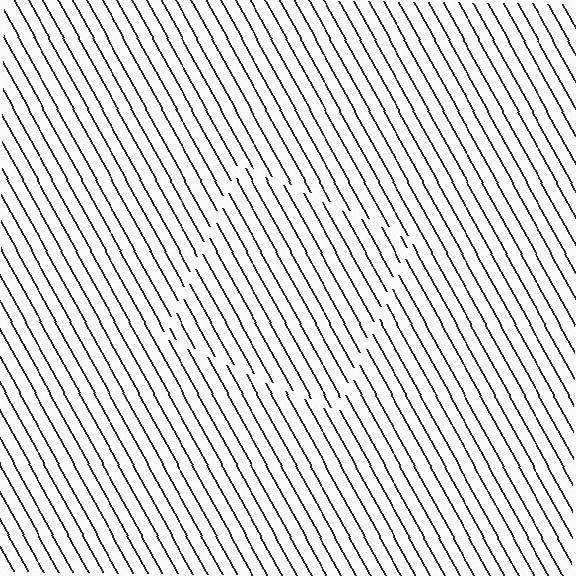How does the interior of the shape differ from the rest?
The interior of the shape contains the same grating, shifted by half a period — the contour is defined by the phase discontinuity where line-ends from the inner and outer gratings abut.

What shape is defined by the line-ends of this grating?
An illusory square. The interior of the shape contains the same grating, shifted by half a period — the contour is defined by the phase discontinuity where line-ends from the inner and outer gratings abut.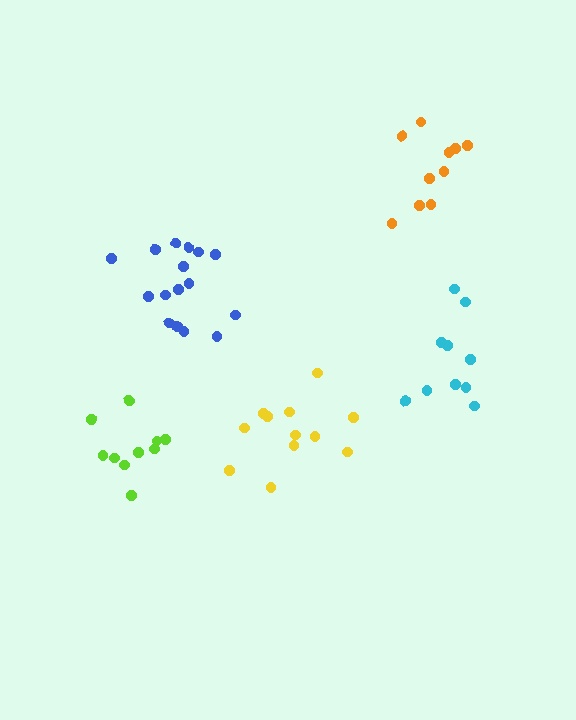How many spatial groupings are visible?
There are 5 spatial groupings.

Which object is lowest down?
The lime cluster is bottommost.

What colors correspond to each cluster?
The clusters are colored: lime, orange, cyan, blue, yellow.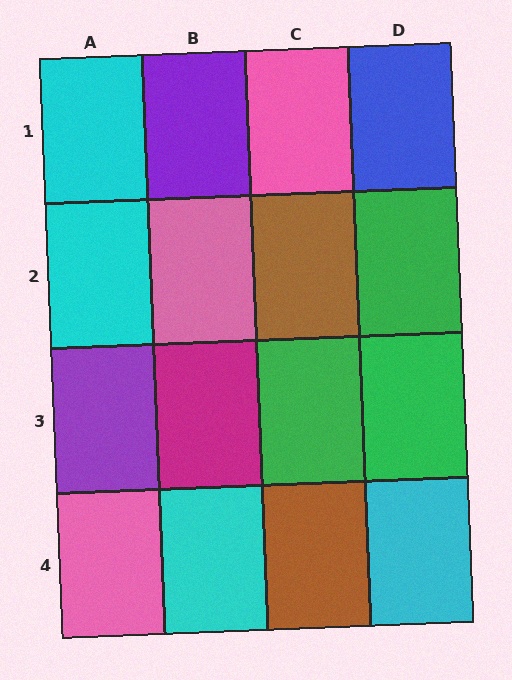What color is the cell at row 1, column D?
Blue.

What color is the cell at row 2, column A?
Cyan.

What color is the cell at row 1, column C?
Pink.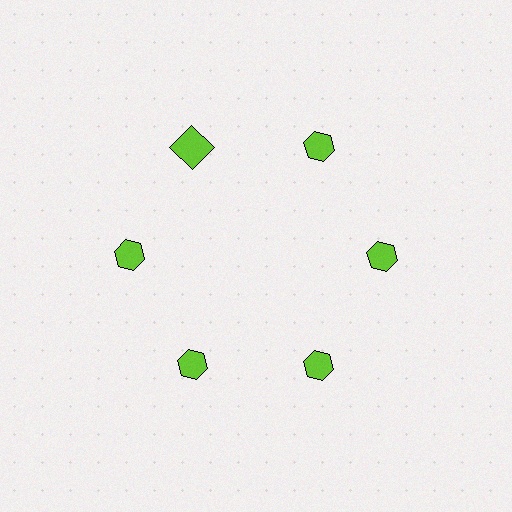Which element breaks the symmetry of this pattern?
The lime square at roughly the 11 o'clock position breaks the symmetry. All other shapes are lime hexagons.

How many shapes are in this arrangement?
There are 6 shapes arranged in a ring pattern.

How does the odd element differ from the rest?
It has a different shape: square instead of hexagon.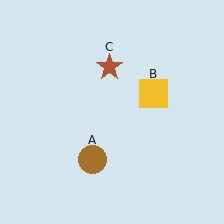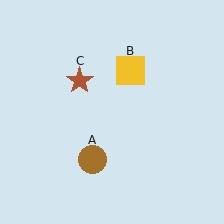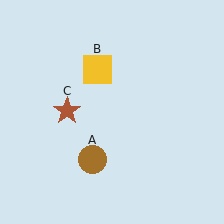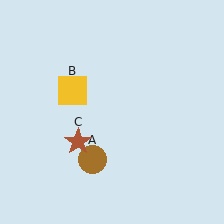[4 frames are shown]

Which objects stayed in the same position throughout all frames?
Brown circle (object A) remained stationary.